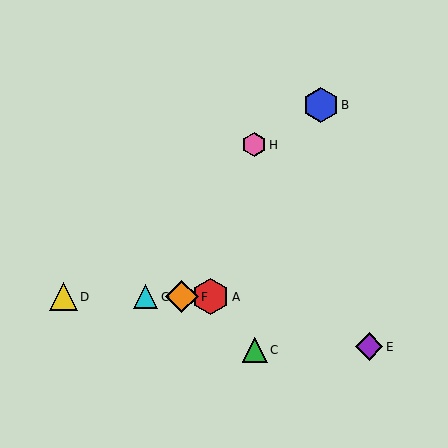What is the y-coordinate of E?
Object E is at y≈347.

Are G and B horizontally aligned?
No, G is at y≈297 and B is at y≈105.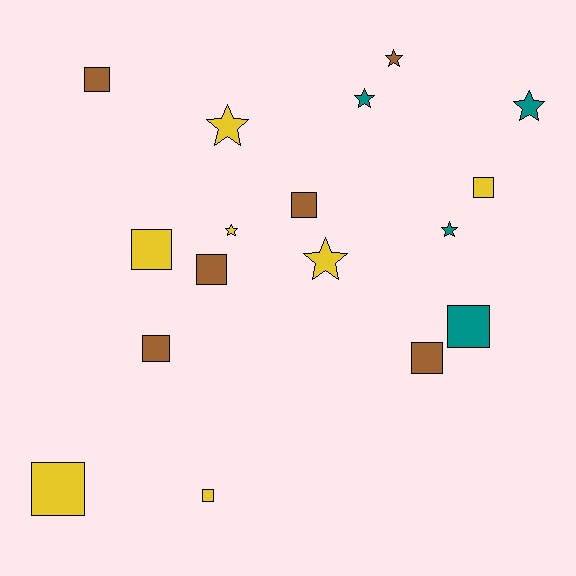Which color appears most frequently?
Yellow, with 7 objects.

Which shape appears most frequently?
Square, with 10 objects.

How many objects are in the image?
There are 17 objects.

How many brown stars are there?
There is 1 brown star.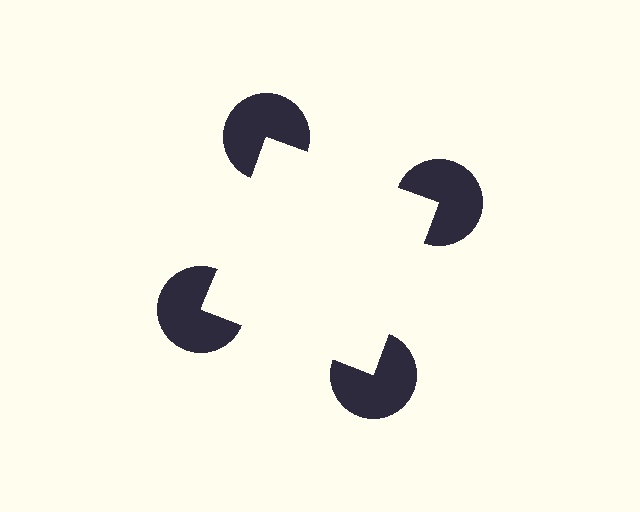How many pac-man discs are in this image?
There are 4 — one at each vertex of the illusory square.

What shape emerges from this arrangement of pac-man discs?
An illusory square — its edges are inferred from the aligned wedge cuts in the pac-man discs, not physically drawn.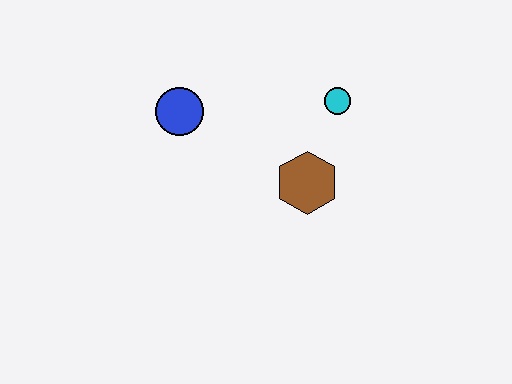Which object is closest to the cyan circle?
The brown hexagon is closest to the cyan circle.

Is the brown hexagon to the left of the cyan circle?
Yes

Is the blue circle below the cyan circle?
Yes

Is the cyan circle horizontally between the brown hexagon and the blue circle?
No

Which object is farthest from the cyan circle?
The blue circle is farthest from the cyan circle.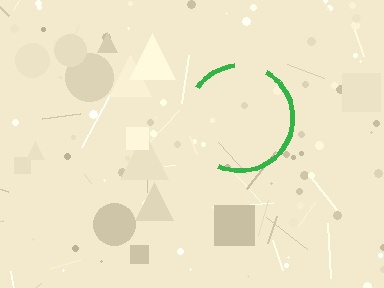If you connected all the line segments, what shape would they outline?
They would outline a circle.